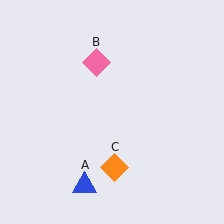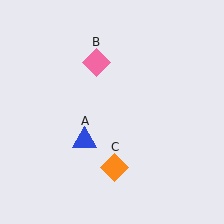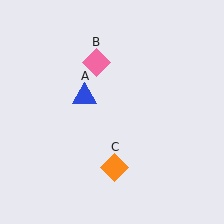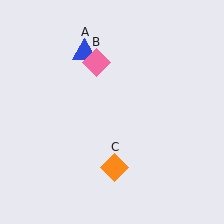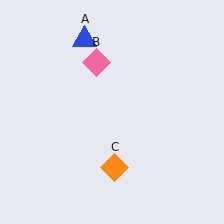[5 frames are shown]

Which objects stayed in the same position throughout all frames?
Pink diamond (object B) and orange diamond (object C) remained stationary.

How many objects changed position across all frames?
1 object changed position: blue triangle (object A).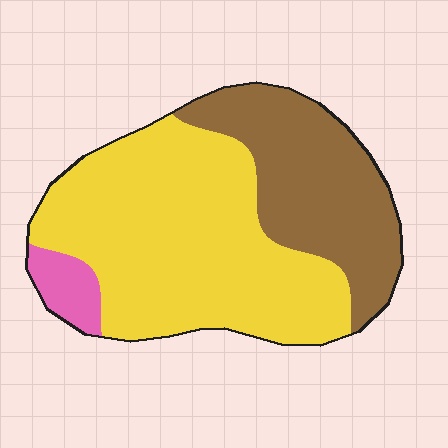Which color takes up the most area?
Yellow, at roughly 60%.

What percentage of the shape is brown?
Brown takes up about one third (1/3) of the shape.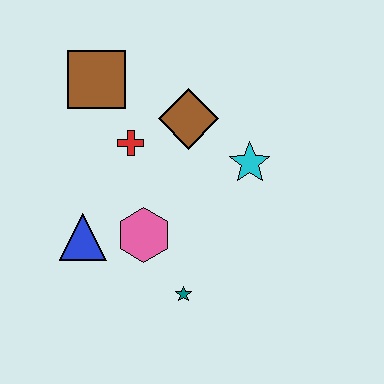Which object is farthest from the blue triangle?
The cyan star is farthest from the blue triangle.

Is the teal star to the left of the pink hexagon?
No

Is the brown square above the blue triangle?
Yes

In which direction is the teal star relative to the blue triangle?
The teal star is to the right of the blue triangle.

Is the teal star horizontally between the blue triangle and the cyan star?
Yes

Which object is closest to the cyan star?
The brown diamond is closest to the cyan star.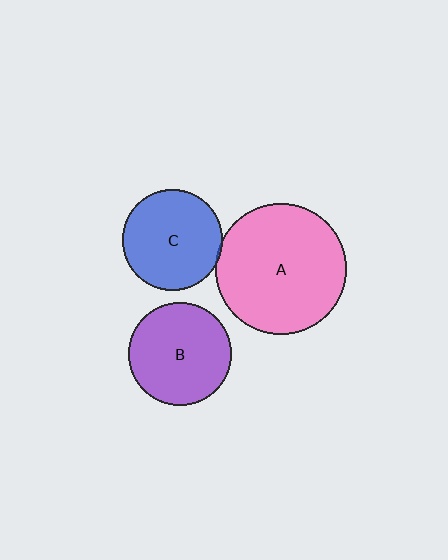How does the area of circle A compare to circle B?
Approximately 1.6 times.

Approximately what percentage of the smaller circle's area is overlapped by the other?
Approximately 5%.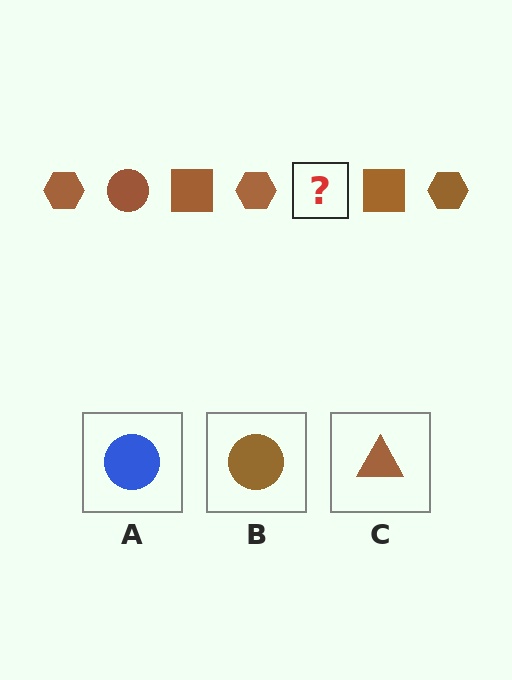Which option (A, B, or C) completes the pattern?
B.